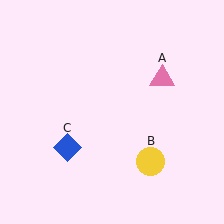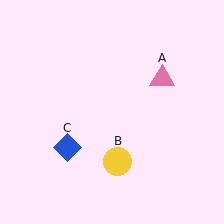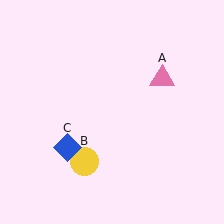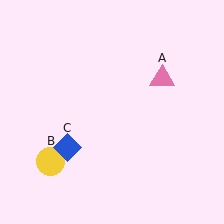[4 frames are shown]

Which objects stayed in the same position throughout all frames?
Pink triangle (object A) and blue diamond (object C) remained stationary.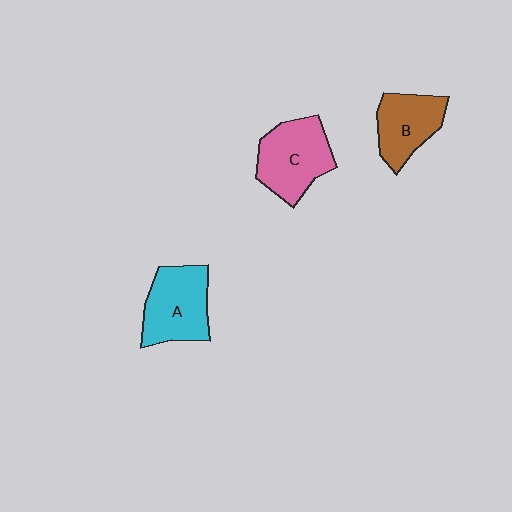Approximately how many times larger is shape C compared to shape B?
Approximately 1.3 times.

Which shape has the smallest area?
Shape B (brown).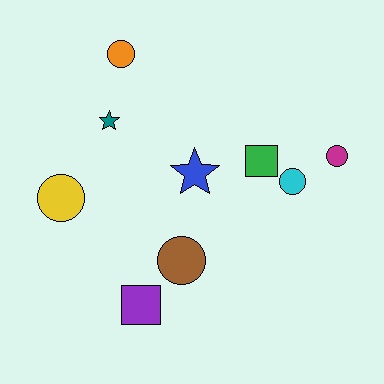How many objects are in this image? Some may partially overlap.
There are 9 objects.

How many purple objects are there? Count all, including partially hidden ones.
There is 1 purple object.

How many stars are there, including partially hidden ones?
There are 2 stars.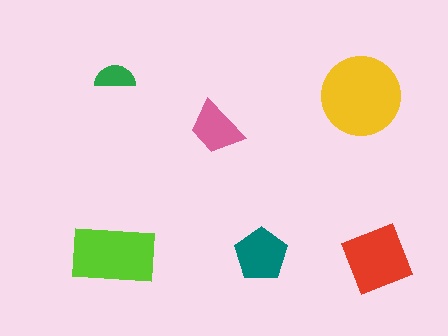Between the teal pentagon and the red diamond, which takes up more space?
The red diamond.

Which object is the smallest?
The green semicircle.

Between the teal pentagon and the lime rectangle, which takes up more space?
The lime rectangle.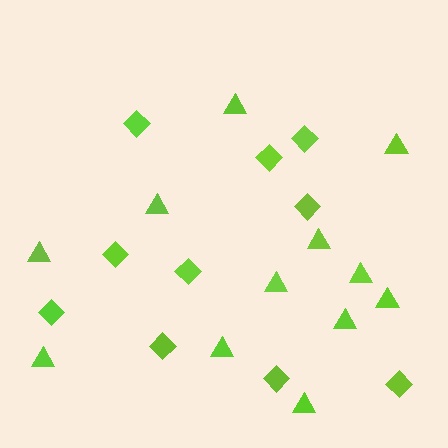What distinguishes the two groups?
There are 2 groups: one group of diamonds (10) and one group of triangles (12).